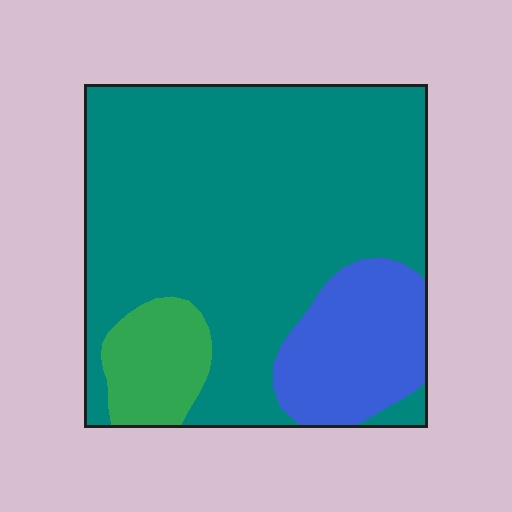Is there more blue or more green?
Blue.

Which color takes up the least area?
Green, at roughly 10%.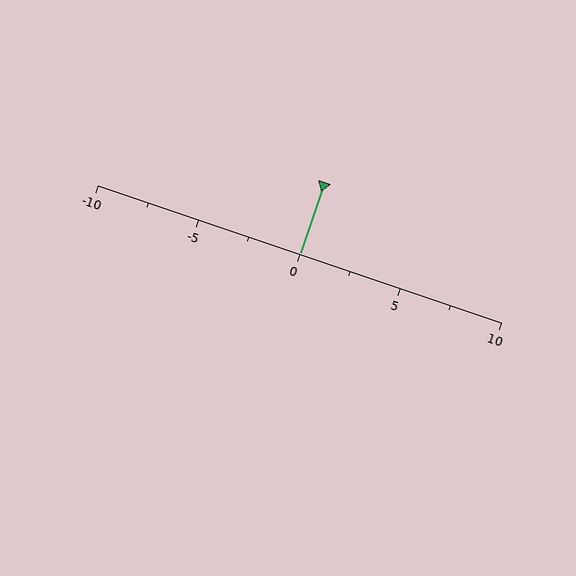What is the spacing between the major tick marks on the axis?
The major ticks are spaced 5 apart.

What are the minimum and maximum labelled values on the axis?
The axis runs from -10 to 10.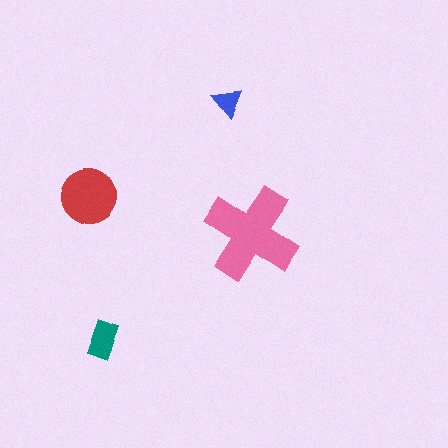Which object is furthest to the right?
The pink cross is rightmost.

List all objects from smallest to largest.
The blue triangle, the teal rectangle, the red circle, the pink cross.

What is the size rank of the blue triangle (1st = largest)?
4th.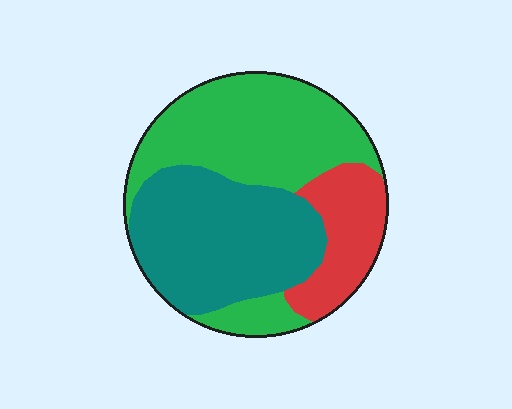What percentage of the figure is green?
Green takes up about two fifths (2/5) of the figure.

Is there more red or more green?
Green.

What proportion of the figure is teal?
Teal takes up about two fifths (2/5) of the figure.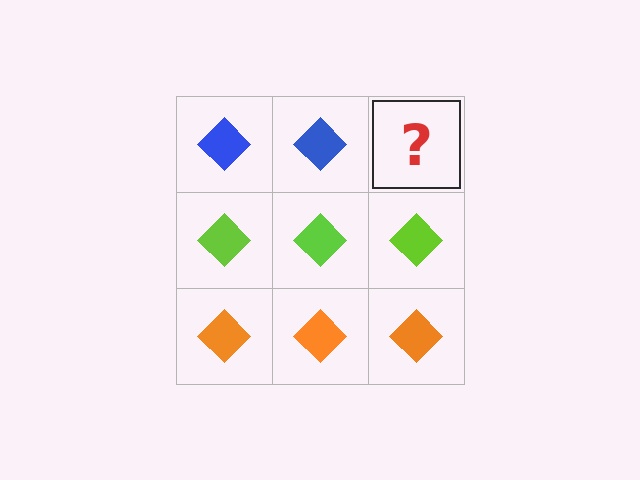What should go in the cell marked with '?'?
The missing cell should contain a blue diamond.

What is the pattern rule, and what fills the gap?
The rule is that each row has a consistent color. The gap should be filled with a blue diamond.